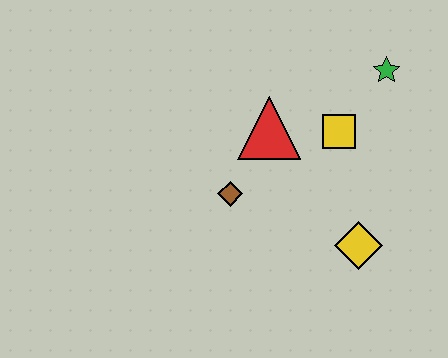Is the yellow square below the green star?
Yes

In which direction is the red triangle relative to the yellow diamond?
The red triangle is above the yellow diamond.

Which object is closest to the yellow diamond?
The yellow square is closest to the yellow diamond.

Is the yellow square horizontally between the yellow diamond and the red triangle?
Yes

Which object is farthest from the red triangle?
The yellow diamond is farthest from the red triangle.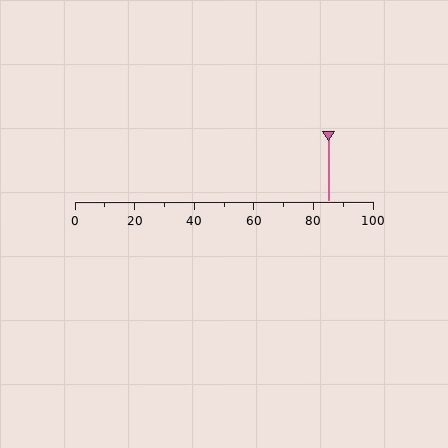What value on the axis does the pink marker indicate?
The marker indicates approximately 85.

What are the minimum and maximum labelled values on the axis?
The axis runs from 0 to 100.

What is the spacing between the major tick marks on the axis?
The major ticks are spaced 20 apart.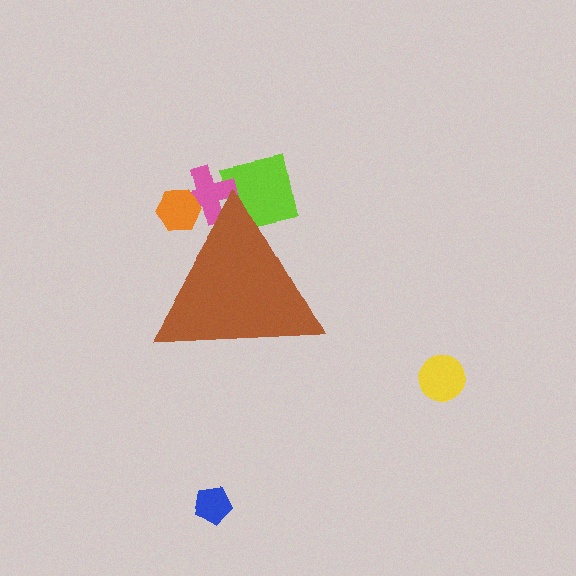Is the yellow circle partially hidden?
No, the yellow circle is fully visible.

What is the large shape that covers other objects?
A brown triangle.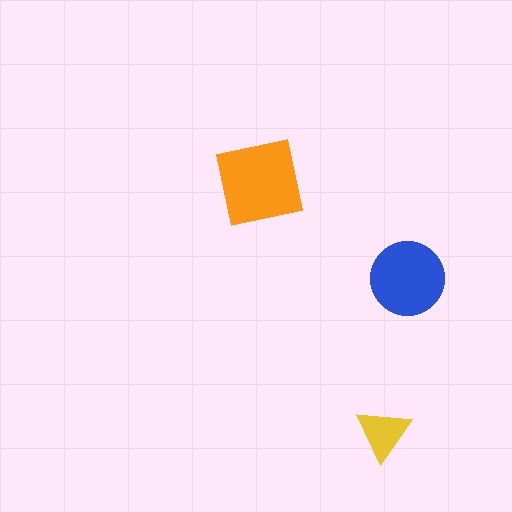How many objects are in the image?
There are 3 objects in the image.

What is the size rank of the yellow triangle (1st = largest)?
3rd.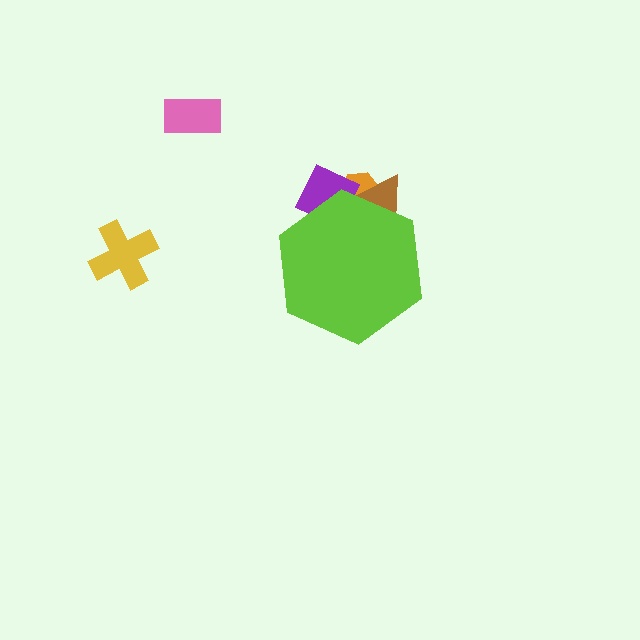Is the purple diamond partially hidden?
Yes, the purple diamond is partially hidden behind the lime hexagon.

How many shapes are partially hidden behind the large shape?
3 shapes are partially hidden.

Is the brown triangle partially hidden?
Yes, the brown triangle is partially hidden behind the lime hexagon.